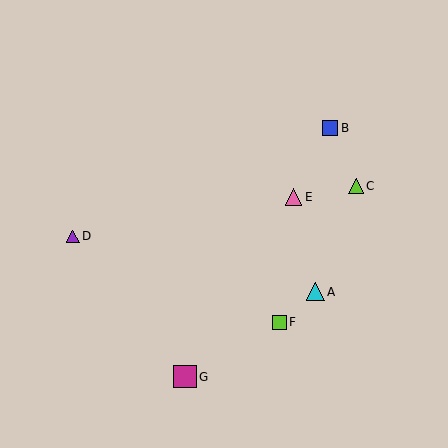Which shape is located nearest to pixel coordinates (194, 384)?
The magenta square (labeled G) at (185, 377) is nearest to that location.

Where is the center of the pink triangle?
The center of the pink triangle is at (294, 197).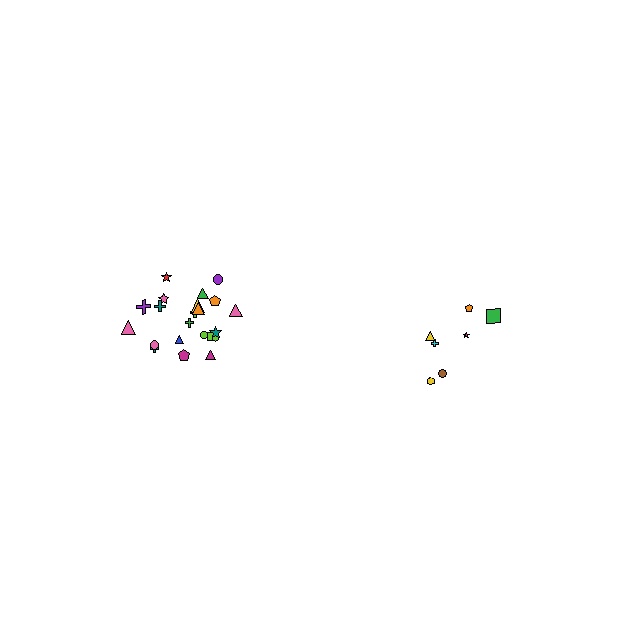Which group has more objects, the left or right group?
The left group.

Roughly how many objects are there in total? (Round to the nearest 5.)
Roughly 30 objects in total.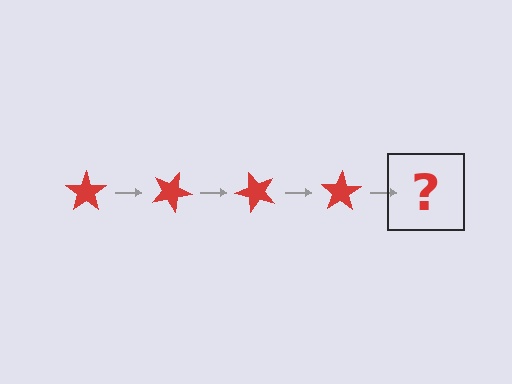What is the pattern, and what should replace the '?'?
The pattern is that the star rotates 25 degrees each step. The '?' should be a red star rotated 100 degrees.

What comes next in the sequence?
The next element should be a red star rotated 100 degrees.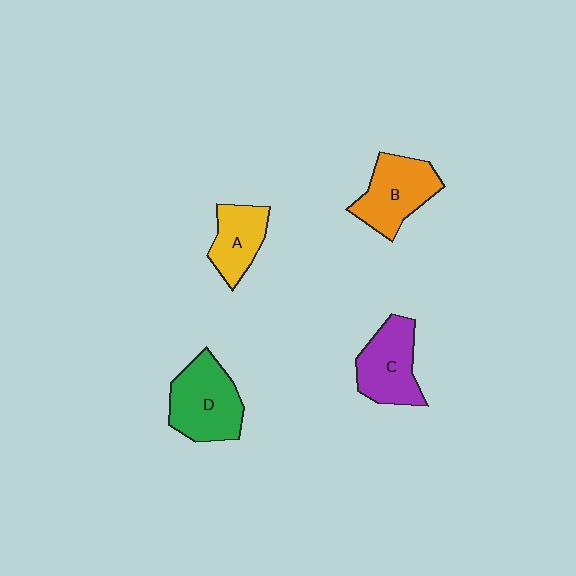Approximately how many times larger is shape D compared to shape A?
Approximately 1.5 times.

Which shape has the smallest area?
Shape A (yellow).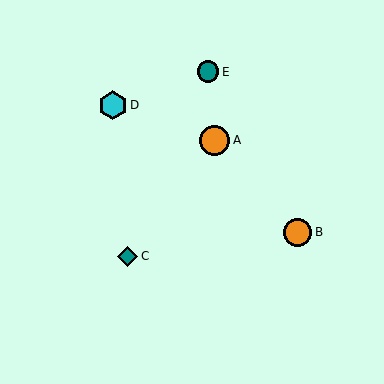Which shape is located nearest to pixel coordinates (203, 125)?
The orange circle (labeled A) at (215, 140) is nearest to that location.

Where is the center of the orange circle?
The center of the orange circle is at (297, 232).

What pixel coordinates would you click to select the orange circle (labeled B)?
Click at (297, 232) to select the orange circle B.